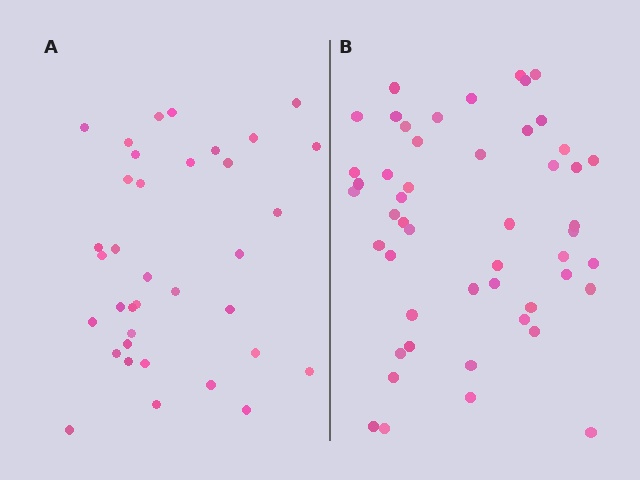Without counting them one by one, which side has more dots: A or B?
Region B (the right region) has more dots.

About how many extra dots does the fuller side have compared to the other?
Region B has approximately 15 more dots than region A.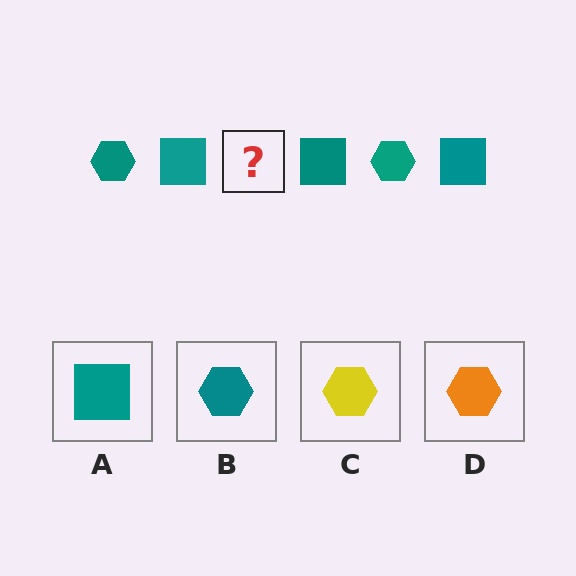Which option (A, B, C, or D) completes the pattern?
B.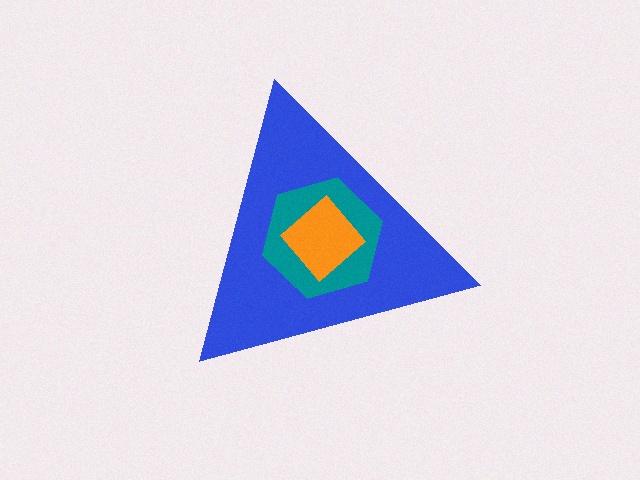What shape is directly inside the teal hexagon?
The orange diamond.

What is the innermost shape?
The orange diamond.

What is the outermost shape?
The blue triangle.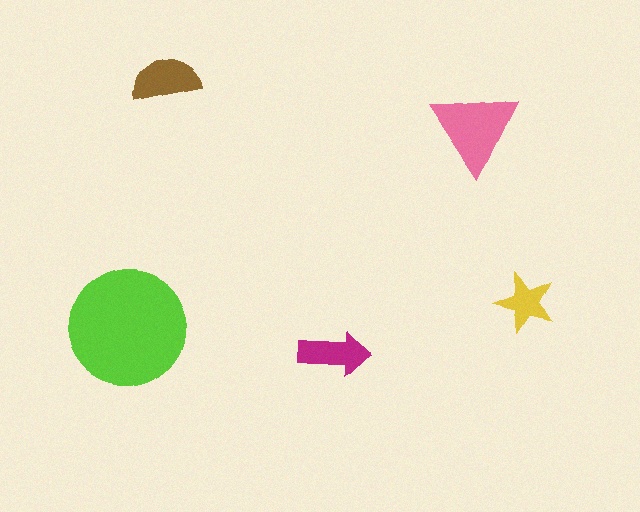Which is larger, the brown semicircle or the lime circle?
The lime circle.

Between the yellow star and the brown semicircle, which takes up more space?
The brown semicircle.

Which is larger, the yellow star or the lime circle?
The lime circle.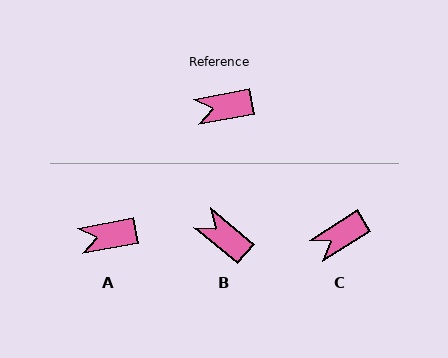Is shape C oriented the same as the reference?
No, it is off by about 22 degrees.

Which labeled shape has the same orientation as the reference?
A.